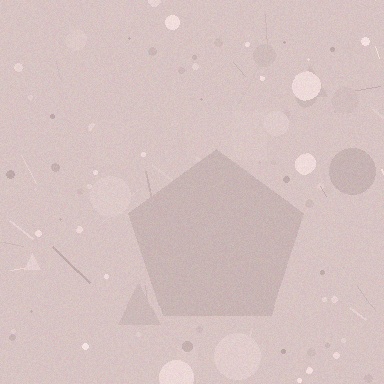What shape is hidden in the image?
A pentagon is hidden in the image.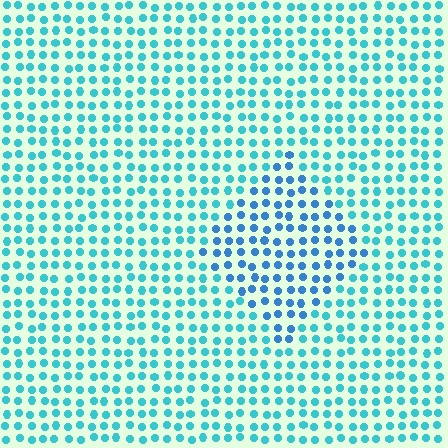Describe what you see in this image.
The image is filled with small cyan elements in a uniform arrangement. A diamond-shaped region is visible where the elements are tinted to a slightly different hue, forming a subtle color boundary.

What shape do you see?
I see a diamond.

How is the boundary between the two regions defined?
The boundary is defined purely by a slight shift in hue (about 28 degrees). Spacing, size, and orientation are identical on both sides.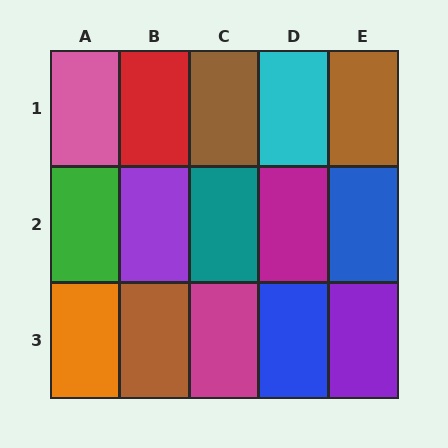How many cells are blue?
2 cells are blue.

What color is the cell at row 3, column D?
Blue.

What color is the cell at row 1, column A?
Pink.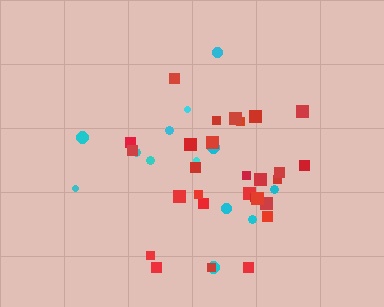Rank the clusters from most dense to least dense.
red, cyan.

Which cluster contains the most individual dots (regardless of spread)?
Red (28).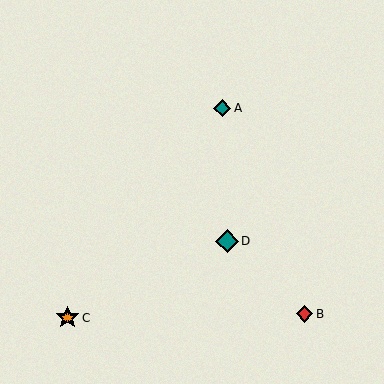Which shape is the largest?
The orange star (labeled C) is the largest.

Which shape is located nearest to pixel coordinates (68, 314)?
The orange star (labeled C) at (67, 318) is nearest to that location.